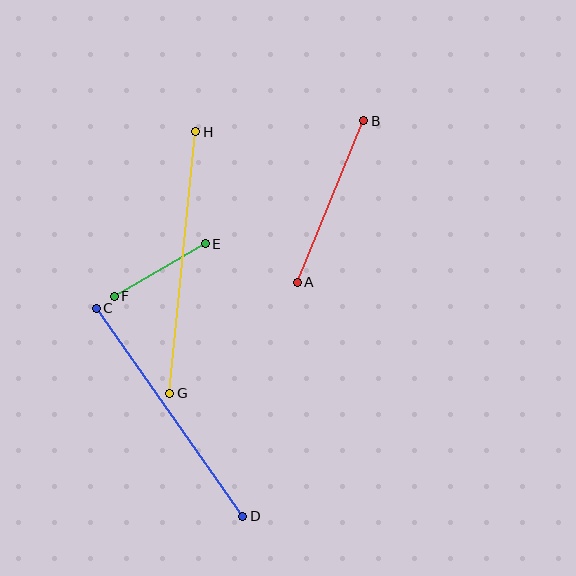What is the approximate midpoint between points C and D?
The midpoint is at approximately (170, 412) pixels.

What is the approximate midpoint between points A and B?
The midpoint is at approximately (331, 202) pixels.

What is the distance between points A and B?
The distance is approximately 175 pixels.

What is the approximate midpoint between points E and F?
The midpoint is at approximately (160, 270) pixels.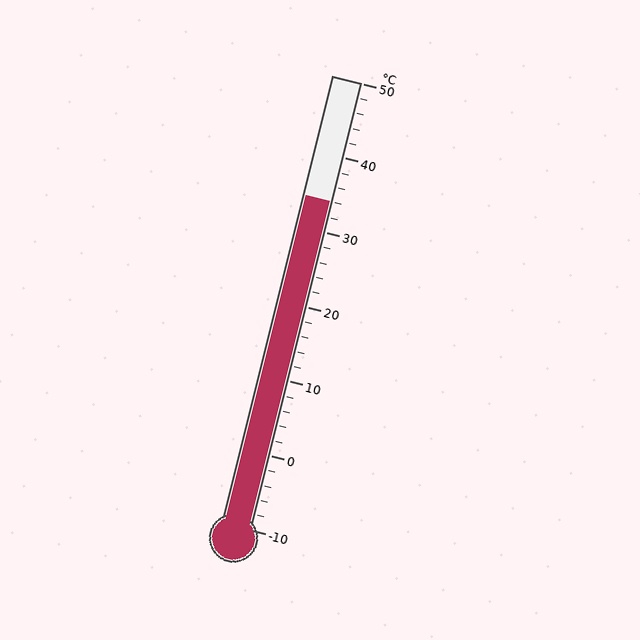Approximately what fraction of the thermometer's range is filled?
The thermometer is filled to approximately 75% of its range.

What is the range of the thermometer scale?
The thermometer scale ranges from -10°C to 50°C.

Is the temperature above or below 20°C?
The temperature is above 20°C.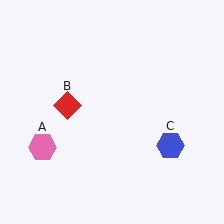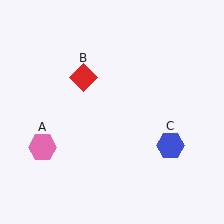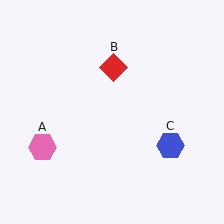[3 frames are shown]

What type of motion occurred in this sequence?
The red diamond (object B) rotated clockwise around the center of the scene.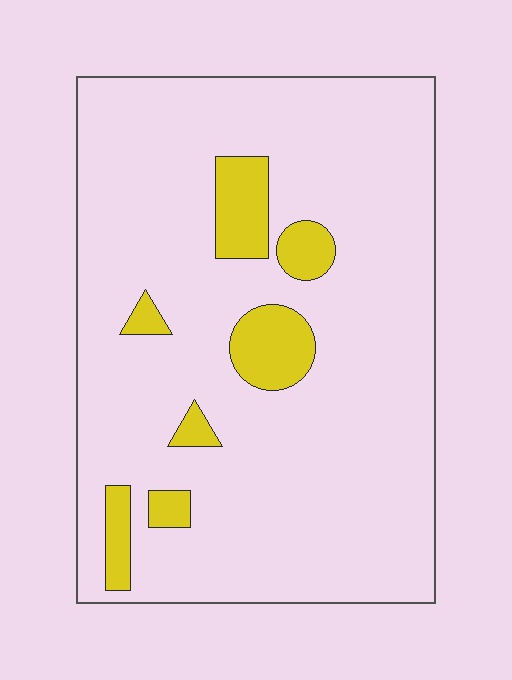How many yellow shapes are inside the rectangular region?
7.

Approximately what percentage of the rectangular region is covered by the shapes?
Approximately 10%.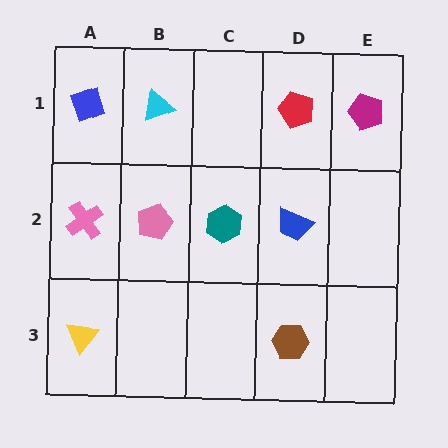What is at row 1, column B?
A cyan triangle.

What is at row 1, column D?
A red pentagon.